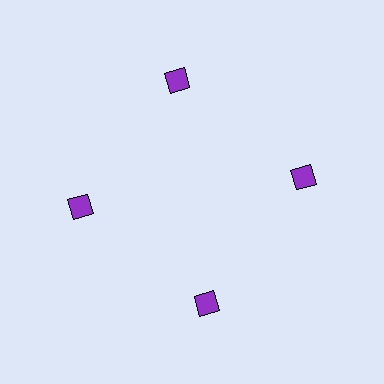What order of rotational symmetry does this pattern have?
This pattern has 4-fold rotational symmetry.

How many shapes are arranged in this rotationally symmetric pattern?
There are 4 shapes, arranged in 4 groups of 1.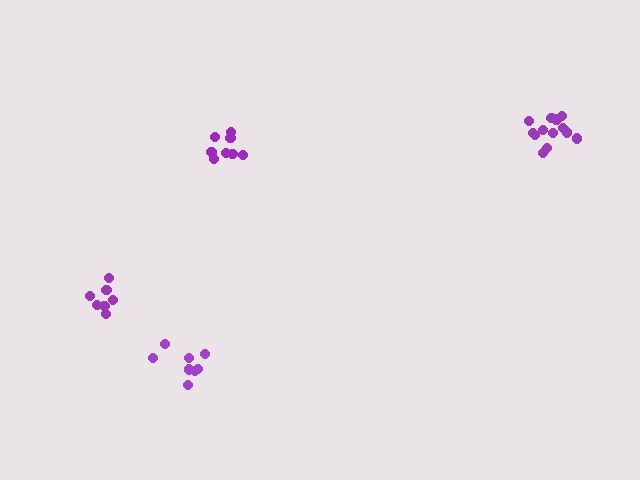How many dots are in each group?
Group 1: 9 dots, Group 2: 8 dots, Group 3: 13 dots, Group 4: 8 dots (38 total).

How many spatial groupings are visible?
There are 4 spatial groupings.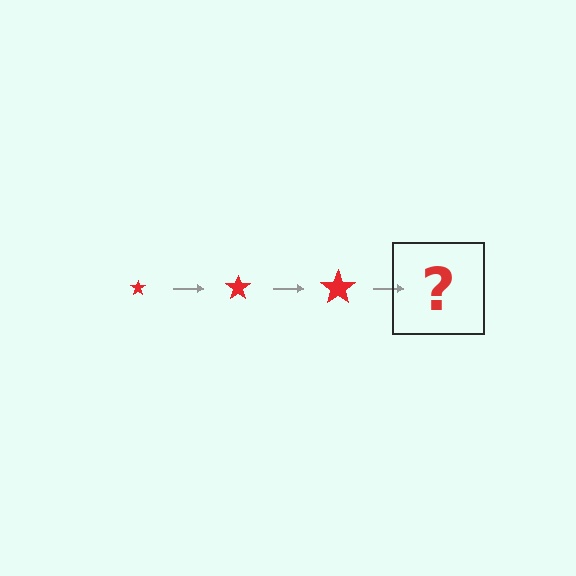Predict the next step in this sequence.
The next step is a red star, larger than the previous one.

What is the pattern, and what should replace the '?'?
The pattern is that the star gets progressively larger each step. The '?' should be a red star, larger than the previous one.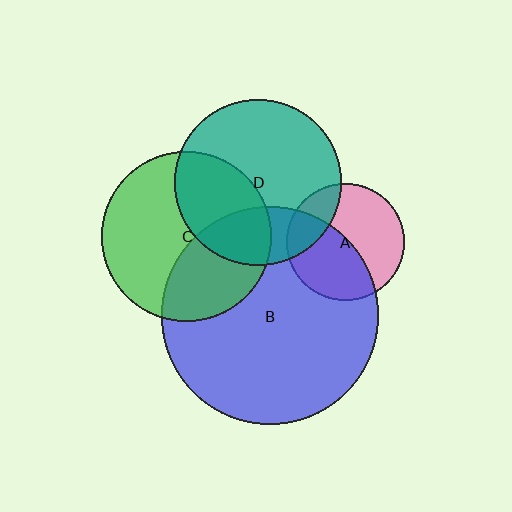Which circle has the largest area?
Circle B (blue).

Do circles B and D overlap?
Yes.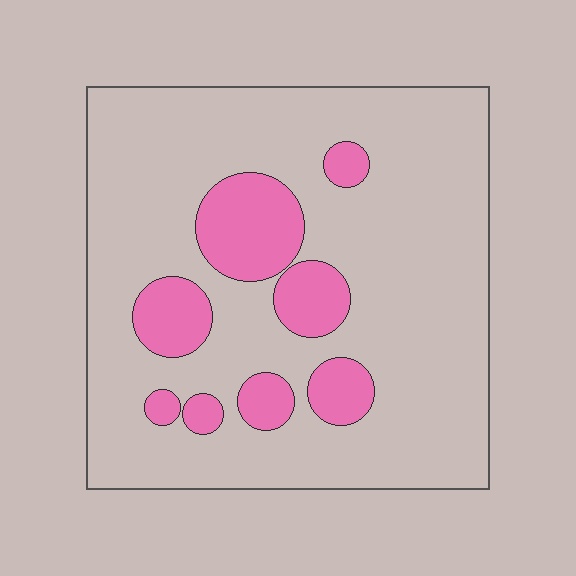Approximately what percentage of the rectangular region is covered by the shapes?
Approximately 20%.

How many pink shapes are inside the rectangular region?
8.